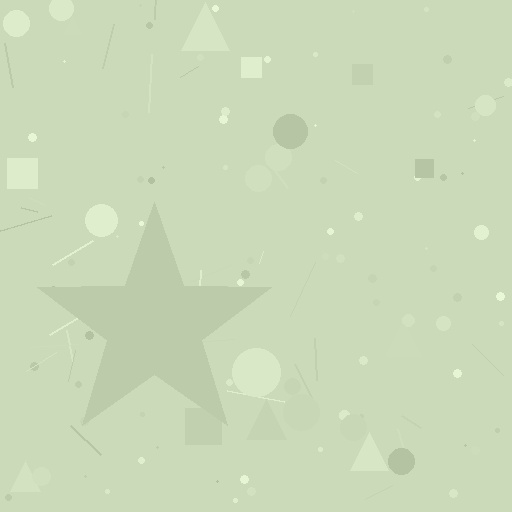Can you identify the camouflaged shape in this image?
The camouflaged shape is a star.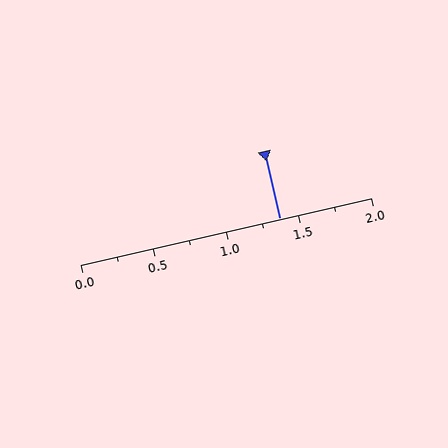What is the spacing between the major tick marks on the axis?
The major ticks are spaced 0.5 apart.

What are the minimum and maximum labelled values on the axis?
The axis runs from 0.0 to 2.0.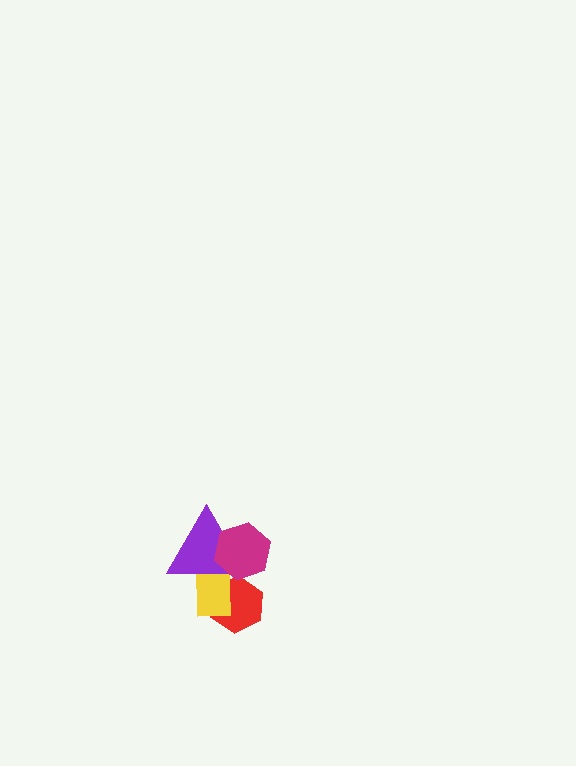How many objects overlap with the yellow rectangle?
3 objects overlap with the yellow rectangle.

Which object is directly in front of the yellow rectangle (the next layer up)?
The purple triangle is directly in front of the yellow rectangle.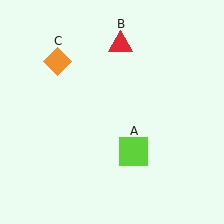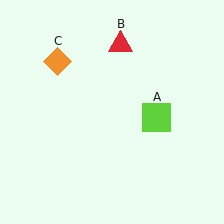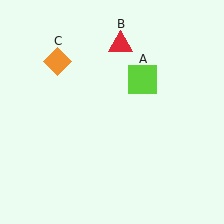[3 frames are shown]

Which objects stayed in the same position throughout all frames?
Red triangle (object B) and orange diamond (object C) remained stationary.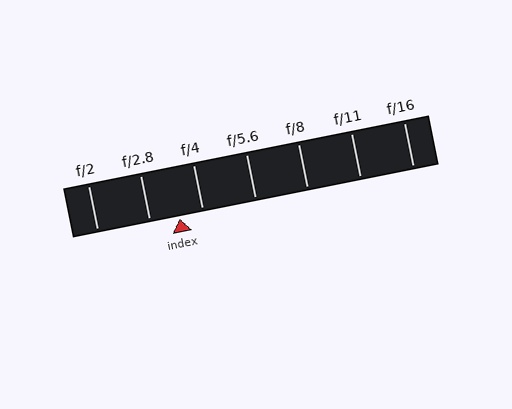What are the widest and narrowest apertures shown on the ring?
The widest aperture shown is f/2 and the narrowest is f/16.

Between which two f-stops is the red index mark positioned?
The index mark is between f/2.8 and f/4.